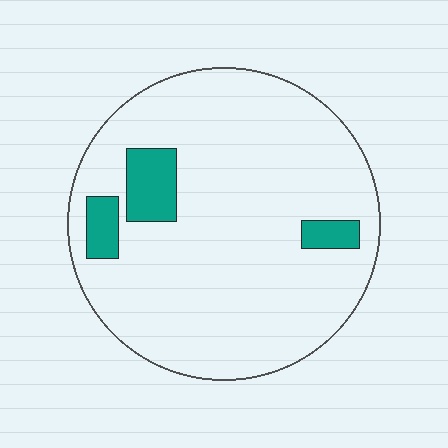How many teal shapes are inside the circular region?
3.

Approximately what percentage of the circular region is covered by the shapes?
Approximately 10%.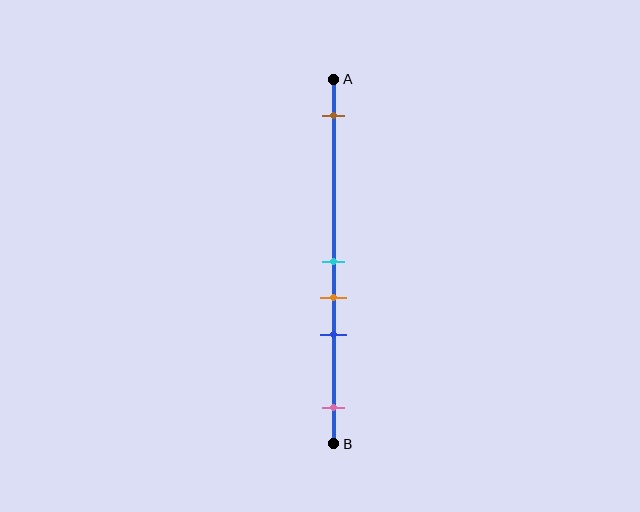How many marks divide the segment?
There are 5 marks dividing the segment.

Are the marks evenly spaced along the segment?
No, the marks are not evenly spaced.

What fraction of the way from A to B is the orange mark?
The orange mark is approximately 60% (0.6) of the way from A to B.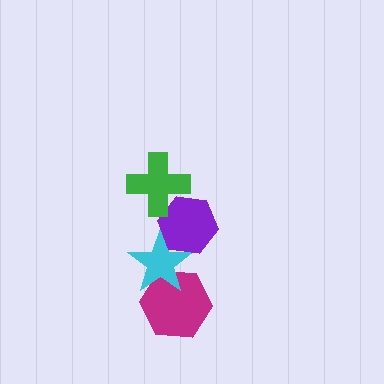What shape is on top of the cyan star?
The purple hexagon is on top of the cyan star.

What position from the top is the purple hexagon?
The purple hexagon is 2nd from the top.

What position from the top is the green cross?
The green cross is 1st from the top.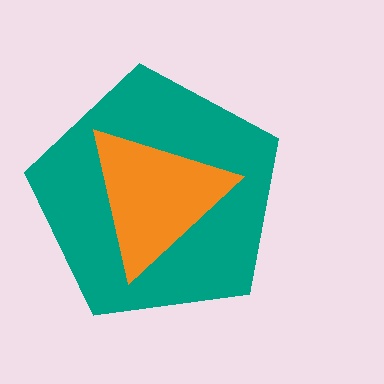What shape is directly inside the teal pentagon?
The orange triangle.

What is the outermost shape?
The teal pentagon.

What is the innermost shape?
The orange triangle.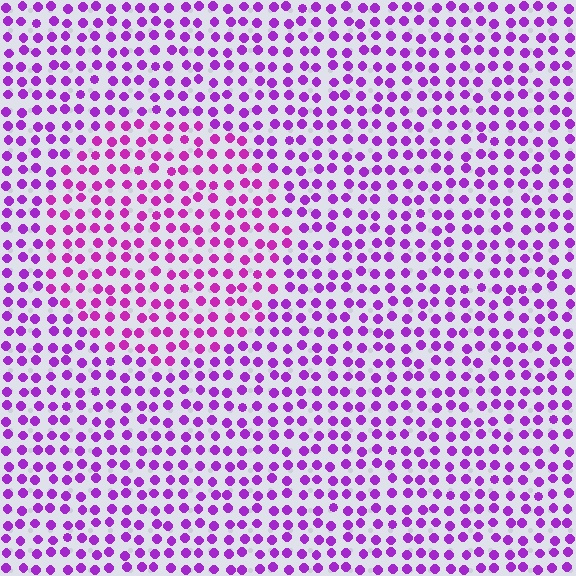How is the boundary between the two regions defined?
The boundary is defined purely by a slight shift in hue (about 21 degrees). Spacing, size, and orientation are identical on both sides.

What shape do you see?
I see a circle.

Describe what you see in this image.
The image is filled with small purple elements in a uniform arrangement. A circle-shaped region is visible where the elements are tinted to a slightly different hue, forming a subtle color boundary.